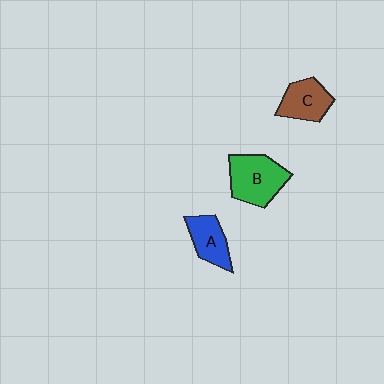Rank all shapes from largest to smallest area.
From largest to smallest: B (green), C (brown), A (blue).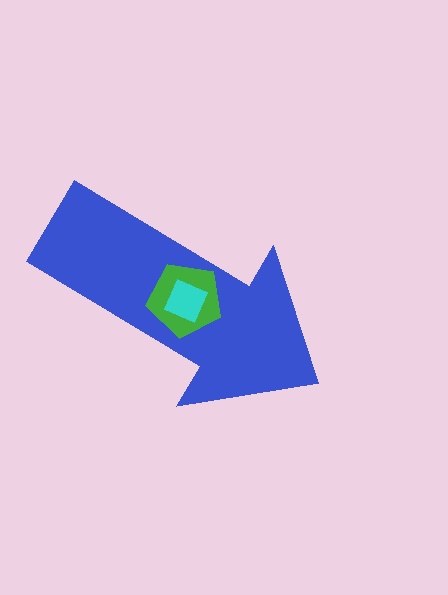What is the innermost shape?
The cyan square.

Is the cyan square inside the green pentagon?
Yes.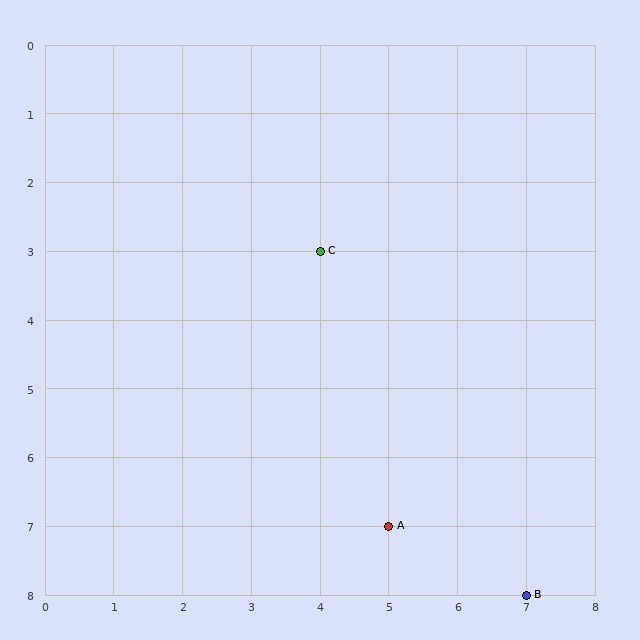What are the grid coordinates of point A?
Point A is at grid coordinates (5, 7).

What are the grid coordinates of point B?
Point B is at grid coordinates (7, 8).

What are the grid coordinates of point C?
Point C is at grid coordinates (4, 3).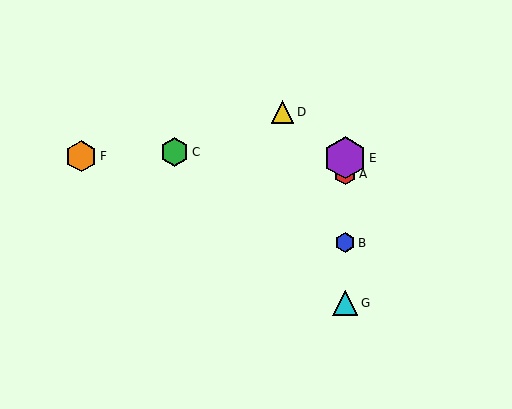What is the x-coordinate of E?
Object E is at x≈345.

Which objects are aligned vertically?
Objects A, B, E, G are aligned vertically.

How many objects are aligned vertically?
4 objects (A, B, E, G) are aligned vertically.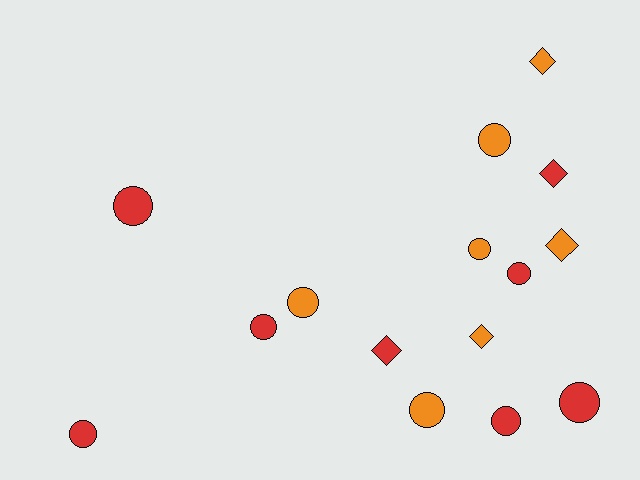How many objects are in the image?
There are 15 objects.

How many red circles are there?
There are 6 red circles.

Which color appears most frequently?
Red, with 8 objects.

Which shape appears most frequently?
Circle, with 10 objects.